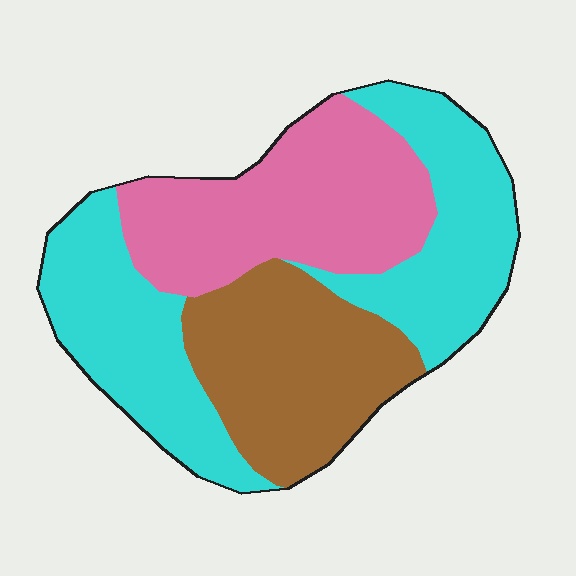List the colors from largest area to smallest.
From largest to smallest: cyan, pink, brown.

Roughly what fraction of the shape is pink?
Pink covers 31% of the shape.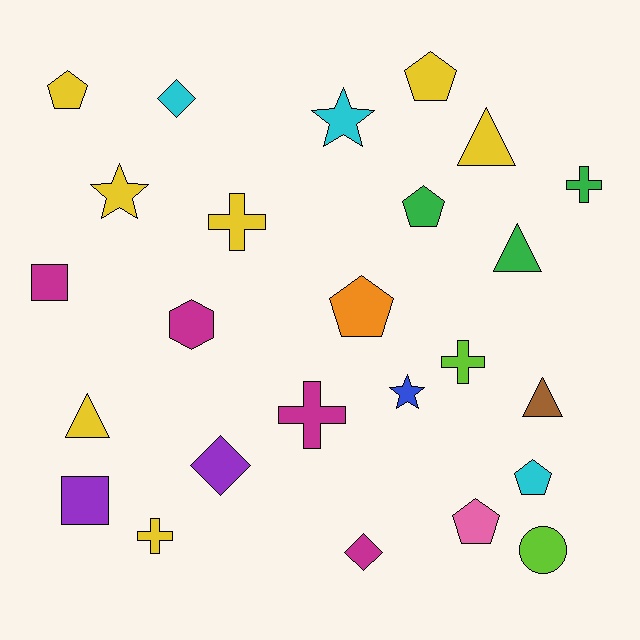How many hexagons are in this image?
There is 1 hexagon.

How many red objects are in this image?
There are no red objects.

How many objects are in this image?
There are 25 objects.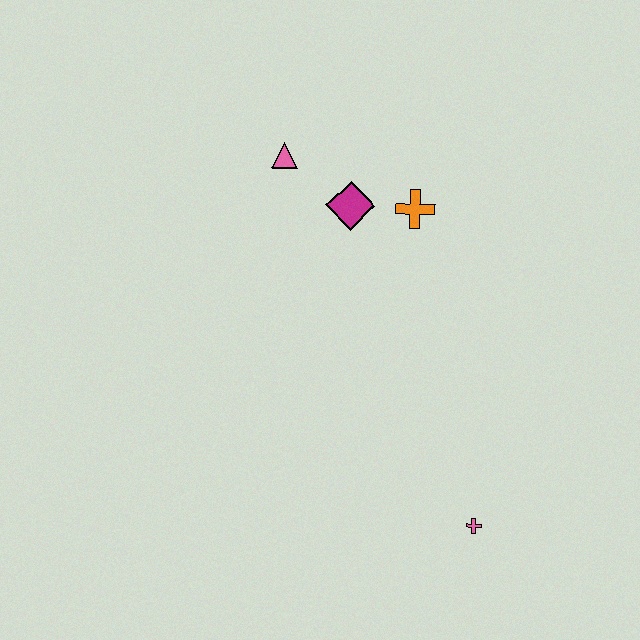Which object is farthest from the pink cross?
The pink triangle is farthest from the pink cross.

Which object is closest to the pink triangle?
The magenta diamond is closest to the pink triangle.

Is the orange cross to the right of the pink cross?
No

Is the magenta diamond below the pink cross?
No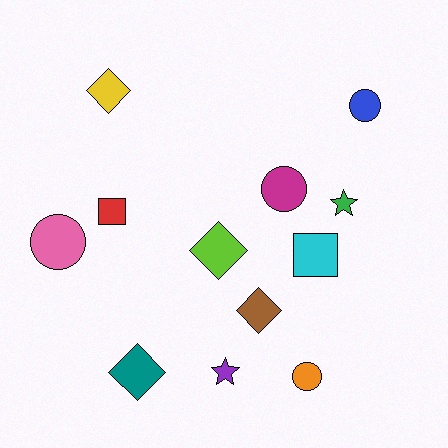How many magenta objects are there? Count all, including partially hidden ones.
There is 1 magenta object.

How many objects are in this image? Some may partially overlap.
There are 12 objects.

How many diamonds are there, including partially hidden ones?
There are 4 diamonds.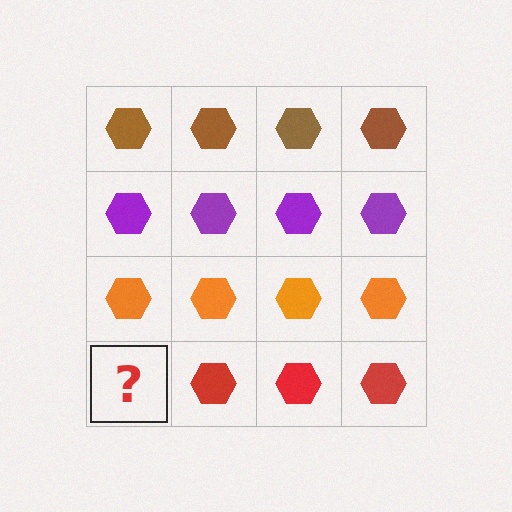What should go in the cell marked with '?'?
The missing cell should contain a red hexagon.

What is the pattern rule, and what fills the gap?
The rule is that each row has a consistent color. The gap should be filled with a red hexagon.